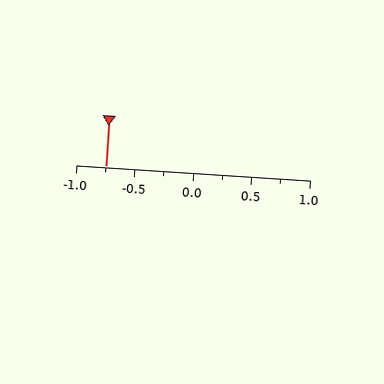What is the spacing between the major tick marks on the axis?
The major ticks are spaced 0.5 apart.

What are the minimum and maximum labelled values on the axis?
The axis runs from -1.0 to 1.0.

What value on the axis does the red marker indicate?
The marker indicates approximately -0.75.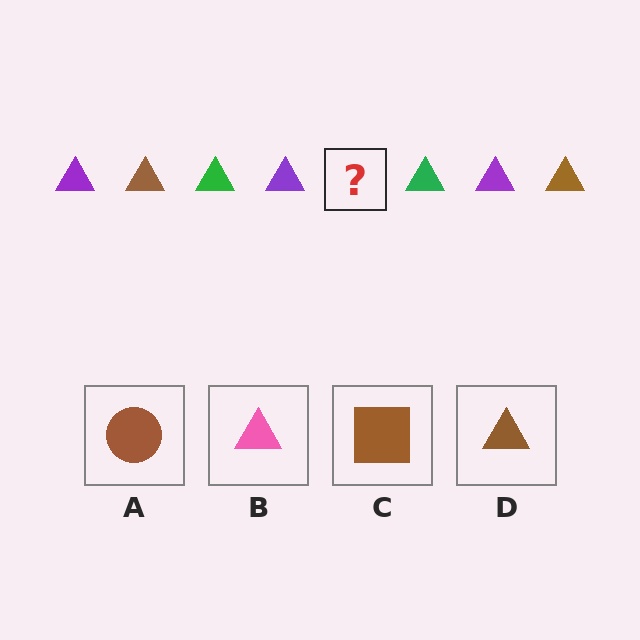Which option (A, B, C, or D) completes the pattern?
D.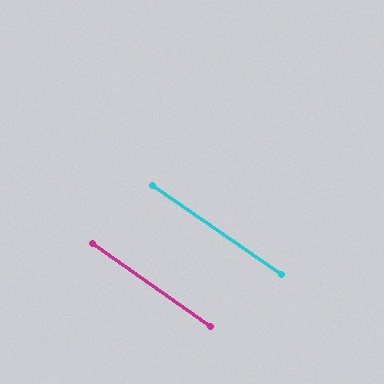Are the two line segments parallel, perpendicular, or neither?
Parallel — their directions differ by only 0.5°.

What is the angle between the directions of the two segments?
Approximately 1 degree.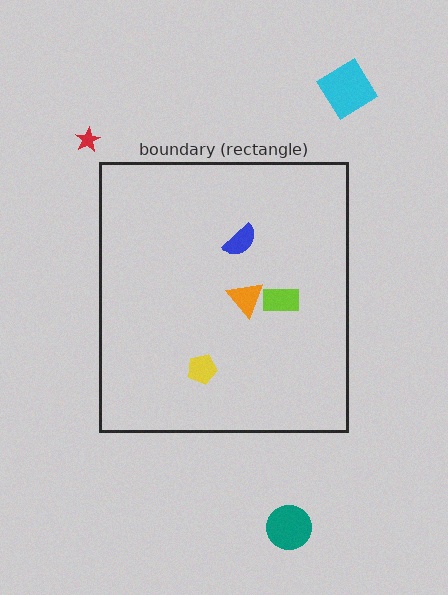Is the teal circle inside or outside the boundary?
Outside.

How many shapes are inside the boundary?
4 inside, 3 outside.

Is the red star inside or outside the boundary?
Outside.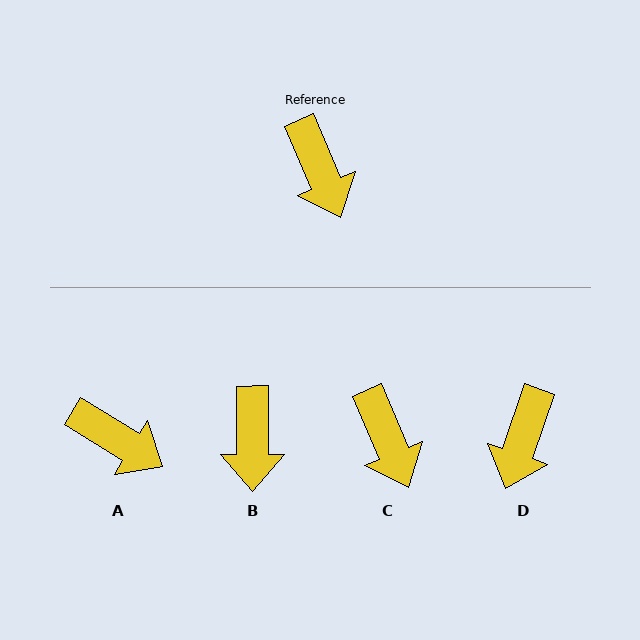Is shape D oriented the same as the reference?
No, it is off by about 42 degrees.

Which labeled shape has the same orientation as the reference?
C.